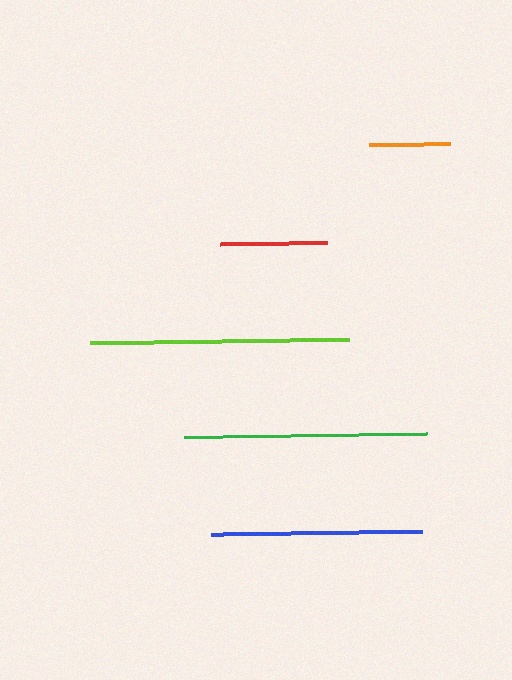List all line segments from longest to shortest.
From longest to shortest: lime, green, blue, red, orange.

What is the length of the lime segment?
The lime segment is approximately 259 pixels long.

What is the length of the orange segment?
The orange segment is approximately 81 pixels long.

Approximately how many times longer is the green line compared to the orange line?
The green line is approximately 3.0 times the length of the orange line.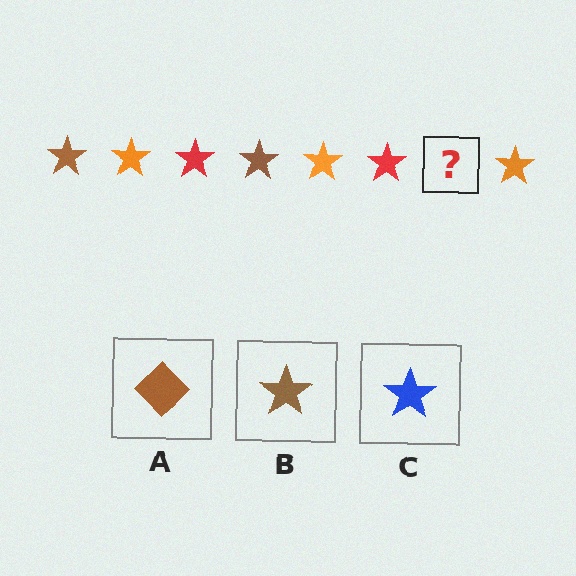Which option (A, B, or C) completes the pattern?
B.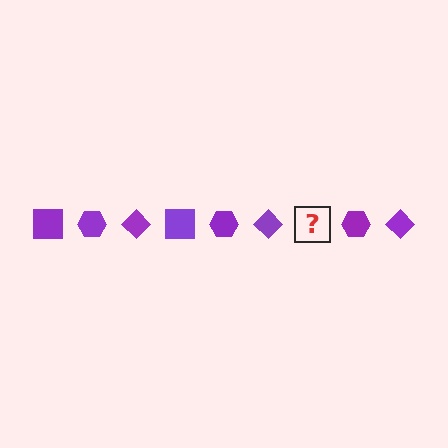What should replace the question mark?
The question mark should be replaced with a purple square.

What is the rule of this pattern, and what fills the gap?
The rule is that the pattern cycles through square, hexagon, diamond shapes in purple. The gap should be filled with a purple square.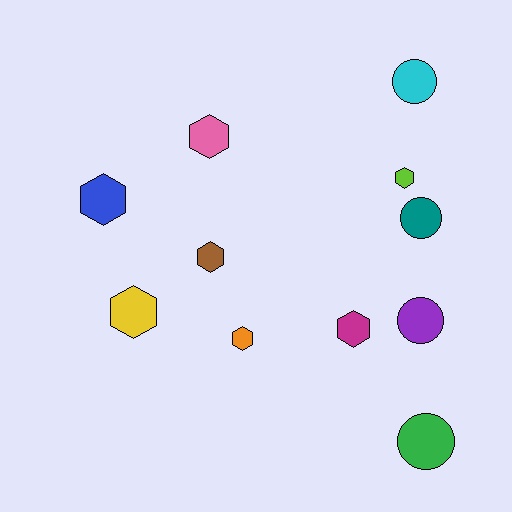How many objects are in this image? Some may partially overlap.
There are 11 objects.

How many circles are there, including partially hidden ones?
There are 4 circles.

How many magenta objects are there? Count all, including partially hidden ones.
There is 1 magenta object.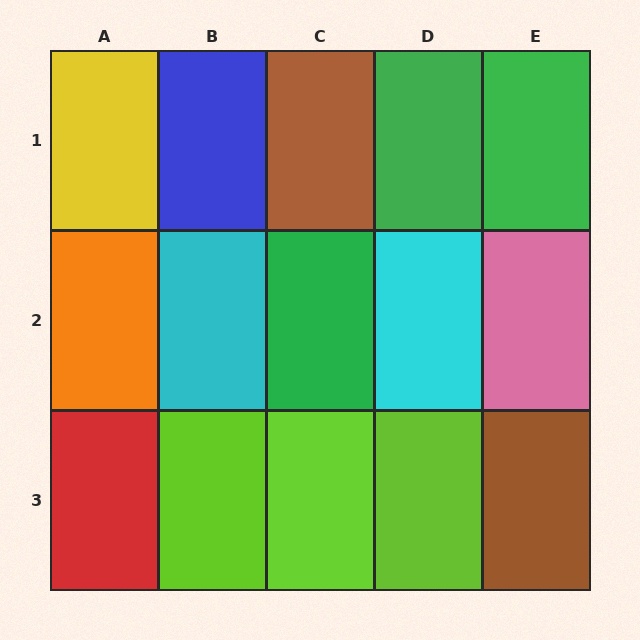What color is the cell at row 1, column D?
Green.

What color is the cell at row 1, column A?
Yellow.